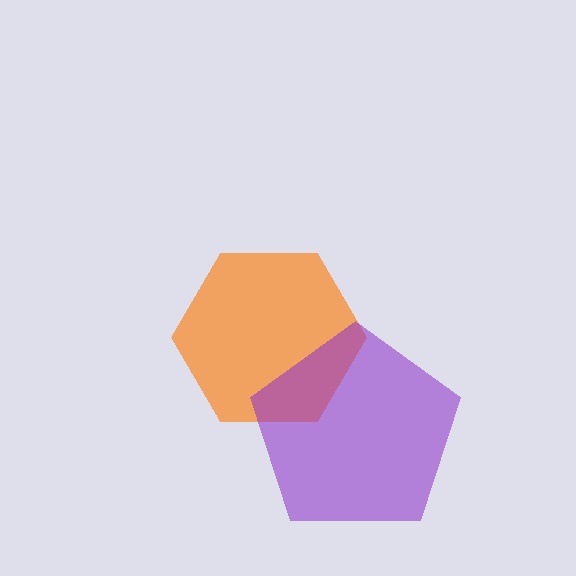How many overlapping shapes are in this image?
There are 2 overlapping shapes in the image.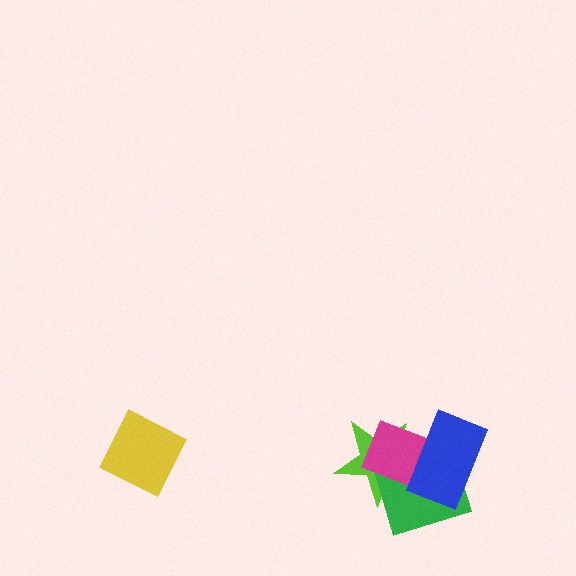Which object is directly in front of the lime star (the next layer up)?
The green square is directly in front of the lime star.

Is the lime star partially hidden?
Yes, it is partially covered by another shape.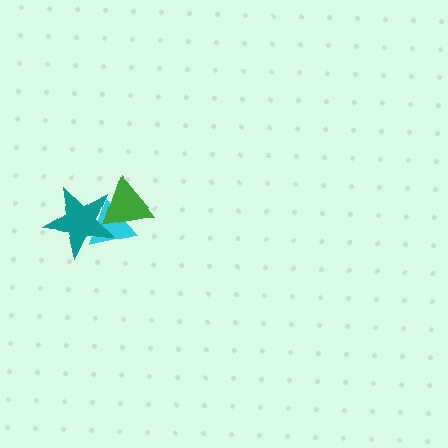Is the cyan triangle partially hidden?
Yes, it is partially covered by another shape.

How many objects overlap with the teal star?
2 objects overlap with the teal star.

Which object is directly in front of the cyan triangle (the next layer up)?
The green triangle is directly in front of the cyan triangle.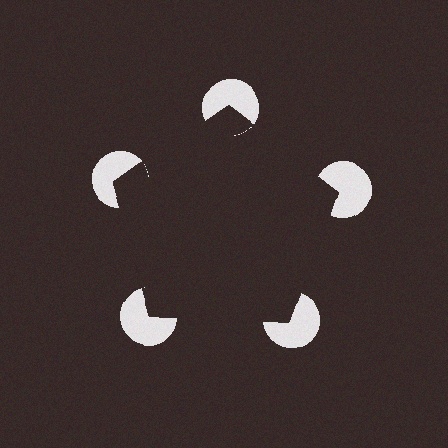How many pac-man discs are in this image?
There are 5 — one at each vertex of the illusory pentagon.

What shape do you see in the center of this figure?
An illusory pentagon — its edges are inferred from the aligned wedge cuts in the pac-man discs, not physically drawn.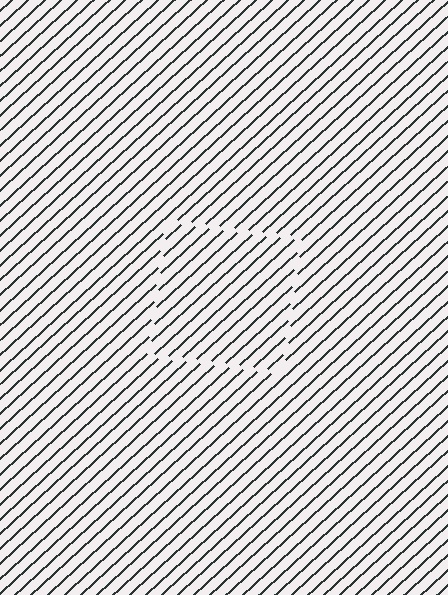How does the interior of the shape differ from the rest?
The interior of the shape contains the same grating, shifted by half a period — the contour is defined by the phase discontinuity where line-ends from the inner and outer gratings abut.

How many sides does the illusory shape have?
4 sides — the line-ends trace a square.